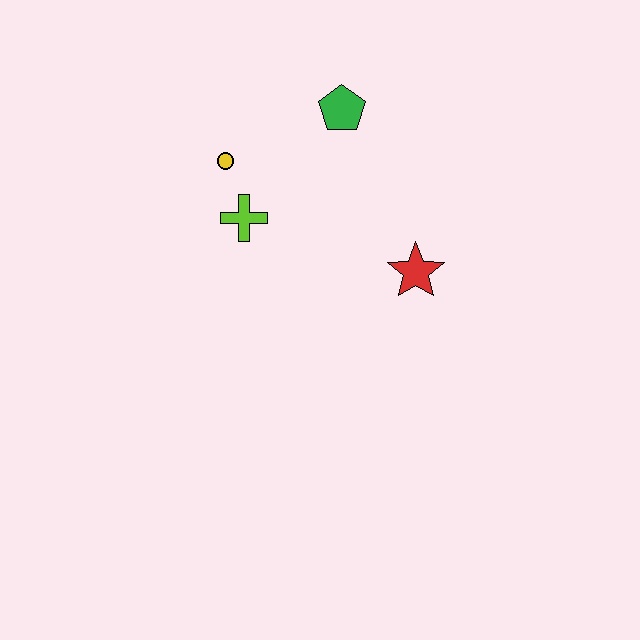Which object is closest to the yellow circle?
The lime cross is closest to the yellow circle.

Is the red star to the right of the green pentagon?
Yes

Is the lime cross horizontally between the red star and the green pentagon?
No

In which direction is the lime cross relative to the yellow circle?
The lime cross is below the yellow circle.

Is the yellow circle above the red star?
Yes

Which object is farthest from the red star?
The yellow circle is farthest from the red star.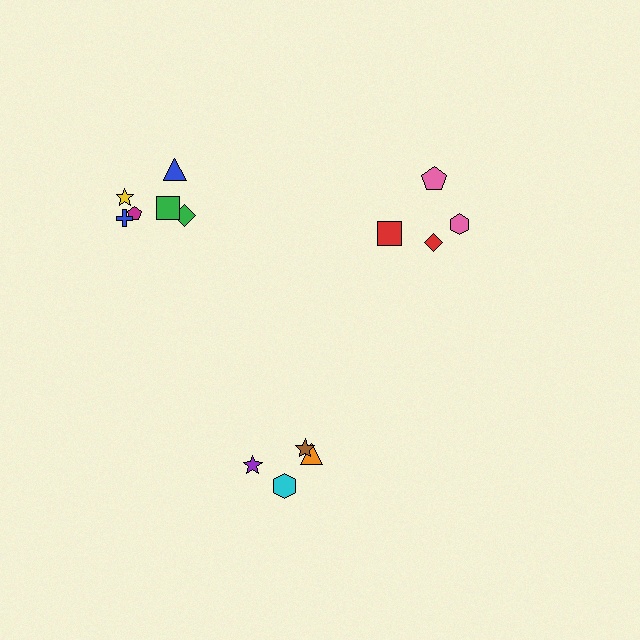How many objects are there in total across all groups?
There are 14 objects.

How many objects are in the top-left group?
There are 6 objects.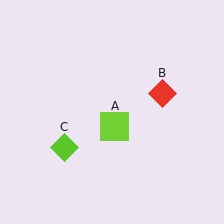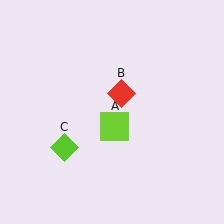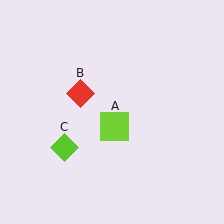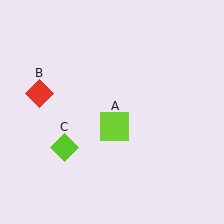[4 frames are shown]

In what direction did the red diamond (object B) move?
The red diamond (object B) moved left.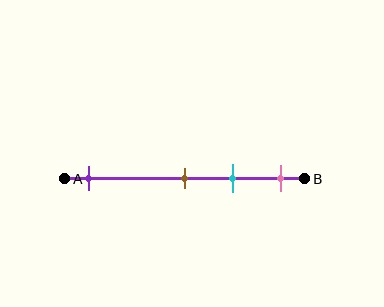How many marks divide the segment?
There are 4 marks dividing the segment.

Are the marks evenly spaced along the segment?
No, the marks are not evenly spaced.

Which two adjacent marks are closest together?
The brown and cyan marks are the closest adjacent pair.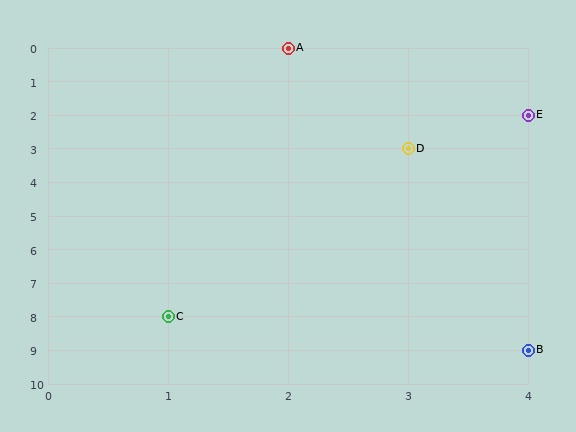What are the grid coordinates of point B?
Point B is at grid coordinates (4, 9).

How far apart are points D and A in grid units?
Points D and A are 1 column and 3 rows apart (about 3.2 grid units diagonally).